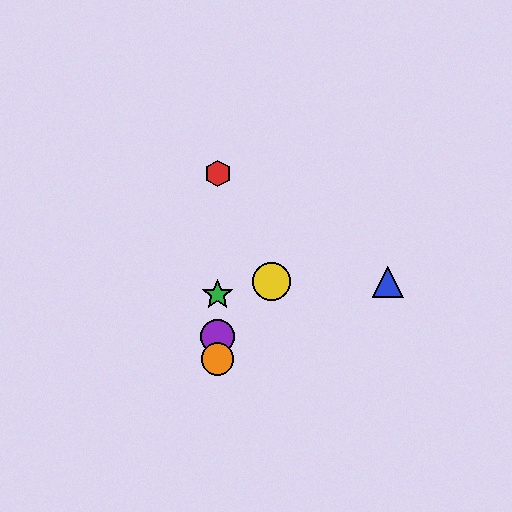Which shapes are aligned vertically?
The red hexagon, the green star, the purple circle, the orange circle are aligned vertically.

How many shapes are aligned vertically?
4 shapes (the red hexagon, the green star, the purple circle, the orange circle) are aligned vertically.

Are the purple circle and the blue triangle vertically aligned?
No, the purple circle is at x≈218 and the blue triangle is at x≈388.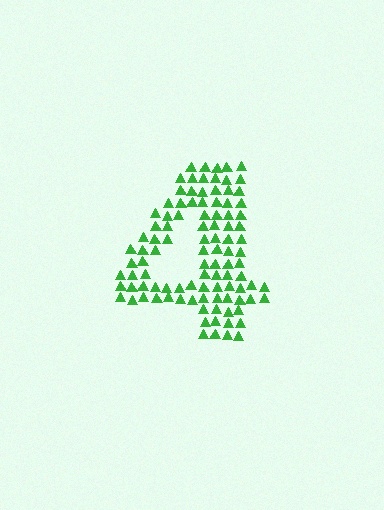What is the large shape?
The large shape is the digit 4.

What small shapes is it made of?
It is made of small triangles.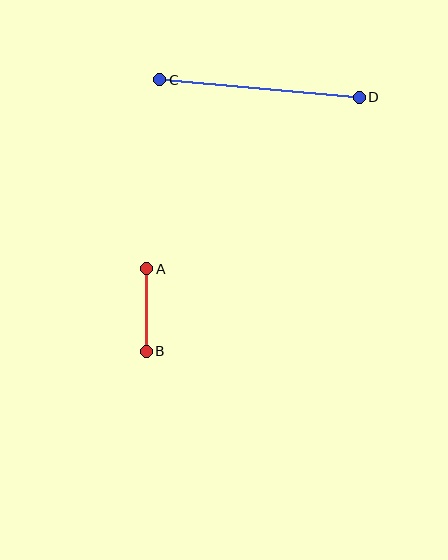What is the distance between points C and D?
The distance is approximately 200 pixels.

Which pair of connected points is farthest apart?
Points C and D are farthest apart.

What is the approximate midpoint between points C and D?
The midpoint is at approximately (259, 88) pixels.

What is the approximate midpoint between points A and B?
The midpoint is at approximately (147, 310) pixels.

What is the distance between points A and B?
The distance is approximately 82 pixels.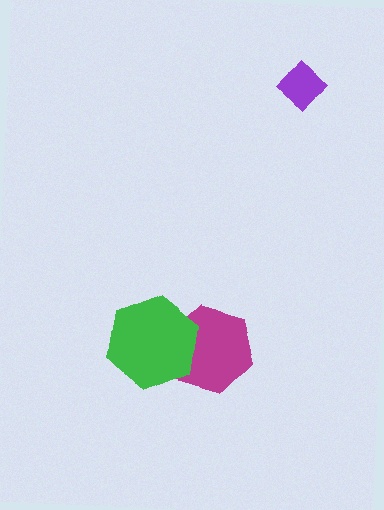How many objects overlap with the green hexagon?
1 object overlaps with the green hexagon.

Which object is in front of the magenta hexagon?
The green hexagon is in front of the magenta hexagon.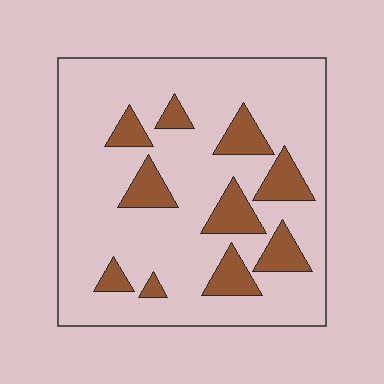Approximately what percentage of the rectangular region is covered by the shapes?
Approximately 20%.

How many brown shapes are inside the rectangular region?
10.